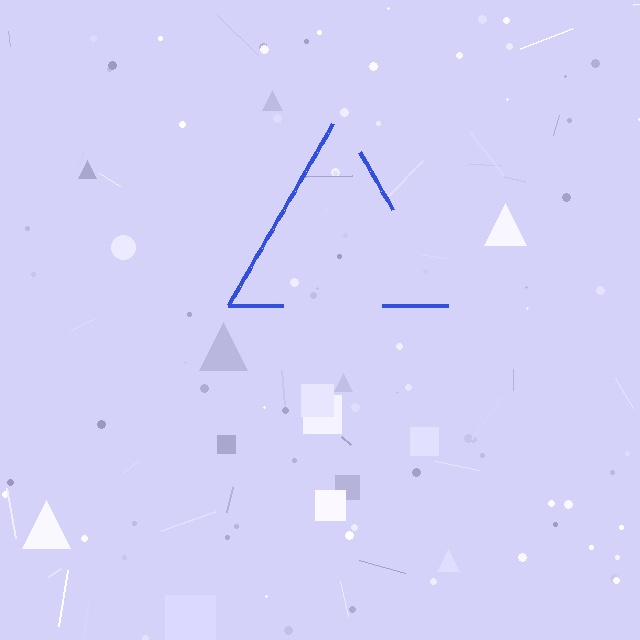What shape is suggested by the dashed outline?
The dashed outline suggests a triangle.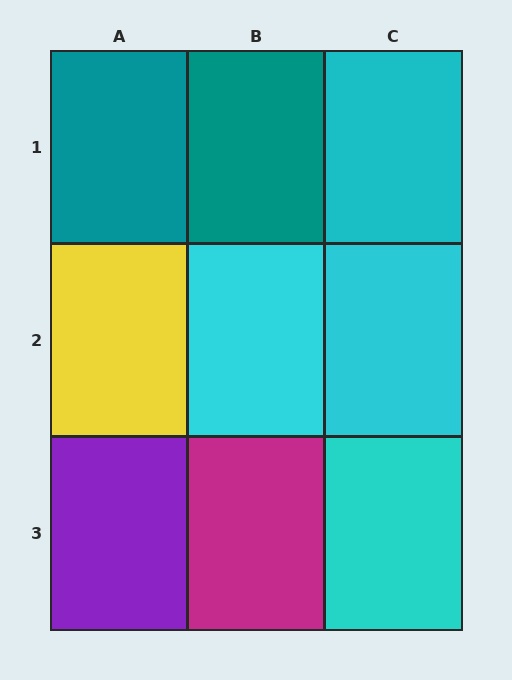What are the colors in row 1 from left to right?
Teal, teal, cyan.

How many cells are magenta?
1 cell is magenta.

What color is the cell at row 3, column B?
Magenta.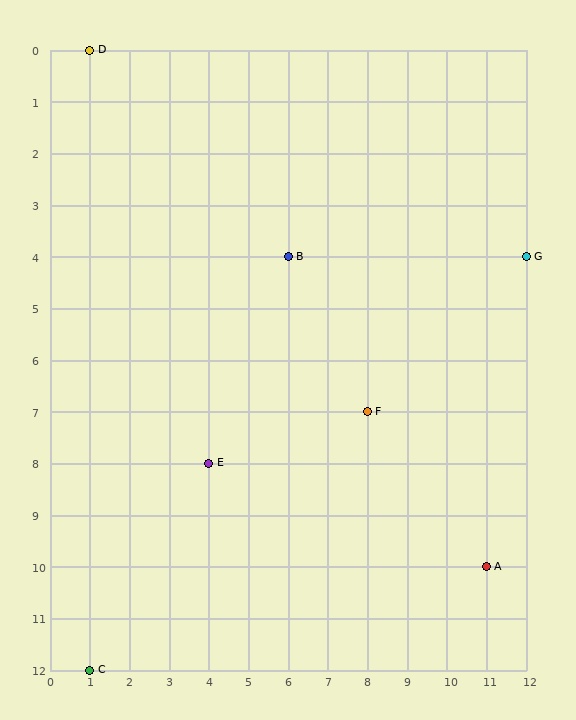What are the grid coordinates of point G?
Point G is at grid coordinates (12, 4).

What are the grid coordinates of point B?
Point B is at grid coordinates (6, 4).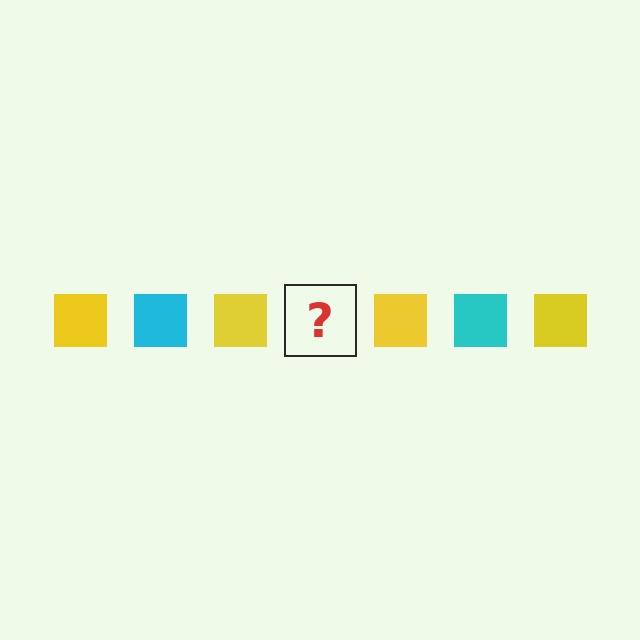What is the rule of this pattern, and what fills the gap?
The rule is that the pattern cycles through yellow, cyan squares. The gap should be filled with a cyan square.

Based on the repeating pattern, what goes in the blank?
The blank should be a cyan square.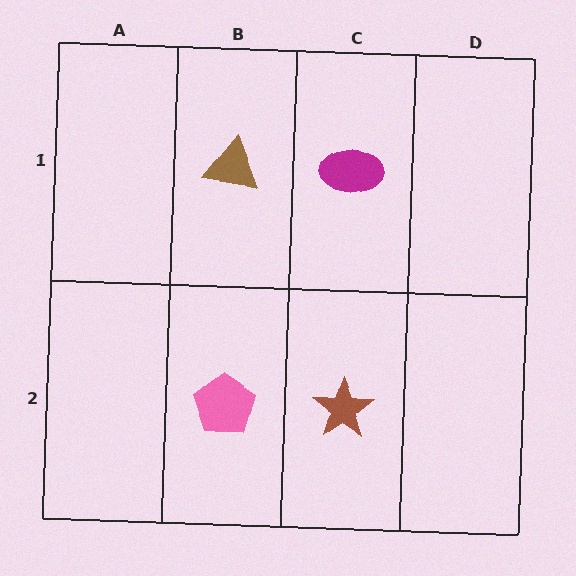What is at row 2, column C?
A brown star.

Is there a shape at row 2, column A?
No, that cell is empty.